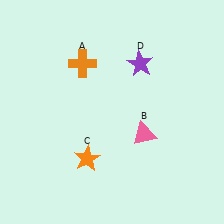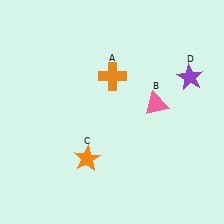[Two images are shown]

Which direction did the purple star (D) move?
The purple star (D) moved right.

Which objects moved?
The objects that moved are: the orange cross (A), the pink triangle (B), the purple star (D).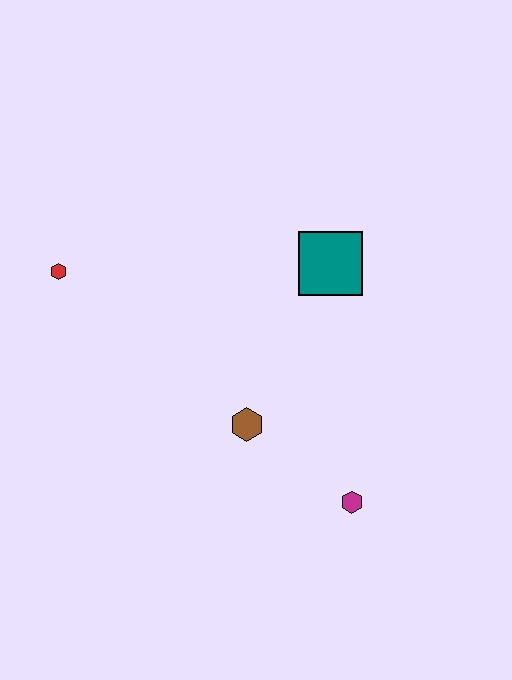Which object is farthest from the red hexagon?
The magenta hexagon is farthest from the red hexagon.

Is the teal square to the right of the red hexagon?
Yes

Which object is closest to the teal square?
The brown hexagon is closest to the teal square.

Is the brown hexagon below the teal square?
Yes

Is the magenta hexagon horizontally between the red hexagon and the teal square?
No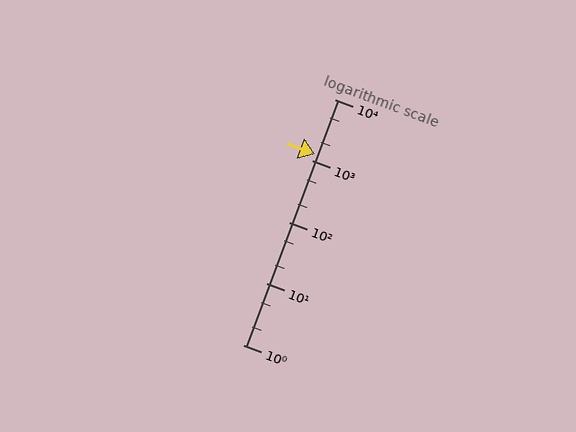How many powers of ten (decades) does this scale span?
The scale spans 4 decades, from 1 to 10000.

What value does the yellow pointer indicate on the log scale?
The pointer indicates approximately 1300.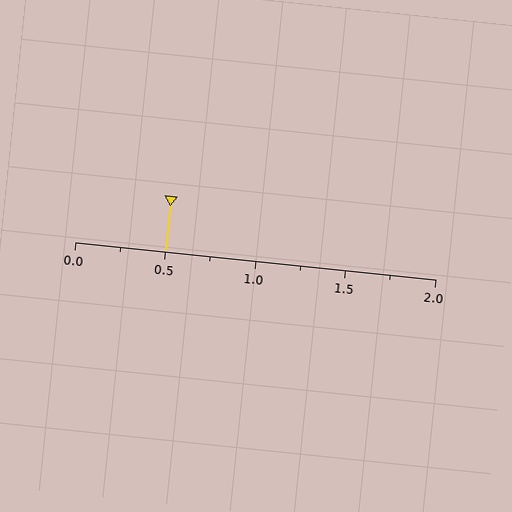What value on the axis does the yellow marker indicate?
The marker indicates approximately 0.5.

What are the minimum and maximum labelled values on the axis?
The axis runs from 0.0 to 2.0.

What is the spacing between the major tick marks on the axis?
The major ticks are spaced 0.5 apart.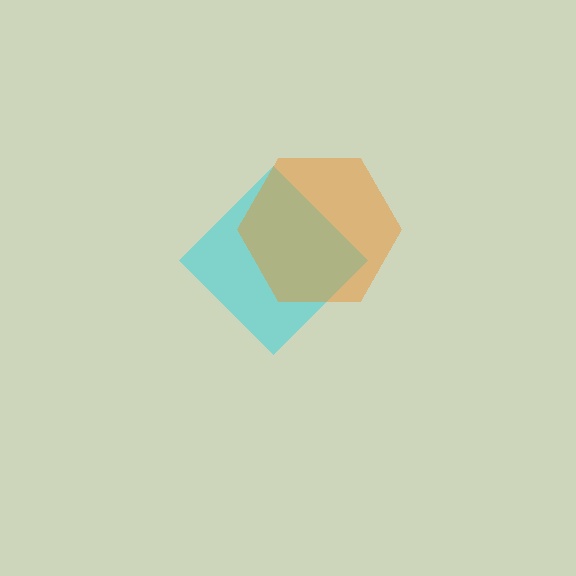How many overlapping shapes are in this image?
There are 2 overlapping shapes in the image.